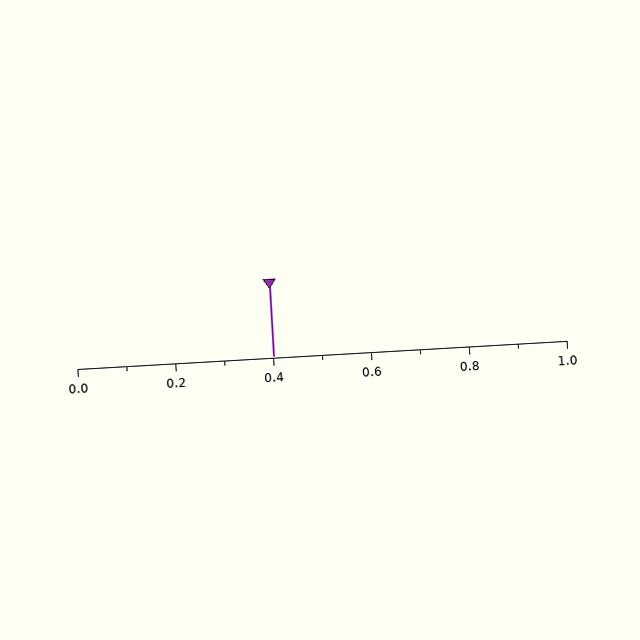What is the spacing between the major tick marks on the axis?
The major ticks are spaced 0.2 apart.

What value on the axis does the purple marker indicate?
The marker indicates approximately 0.4.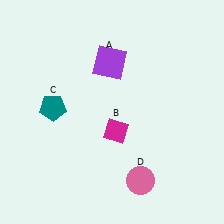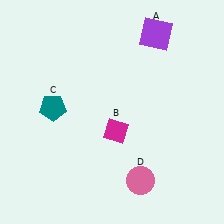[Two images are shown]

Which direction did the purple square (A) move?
The purple square (A) moved right.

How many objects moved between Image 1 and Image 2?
1 object moved between the two images.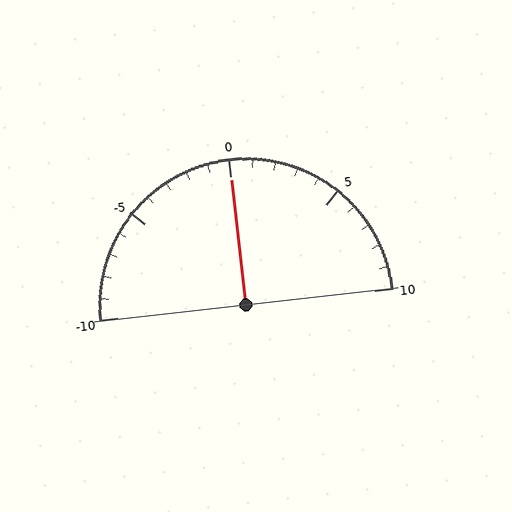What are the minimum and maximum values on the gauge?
The gauge ranges from -10 to 10.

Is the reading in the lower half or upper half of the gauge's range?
The reading is in the upper half of the range (-10 to 10).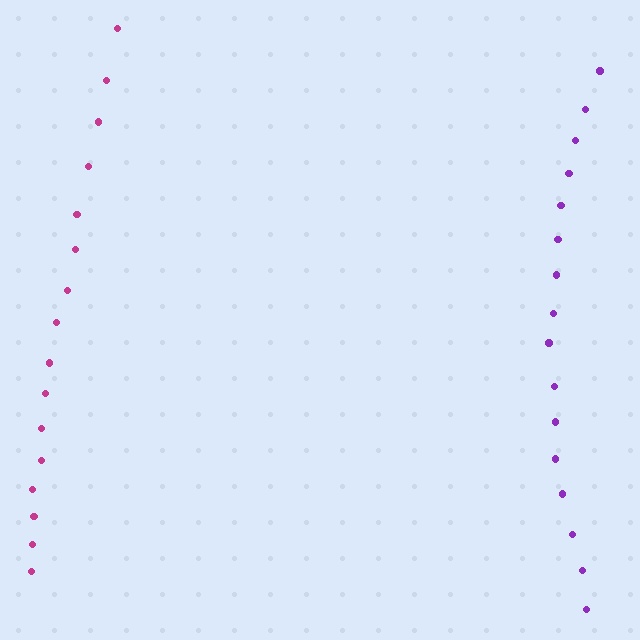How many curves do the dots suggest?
There are 2 distinct paths.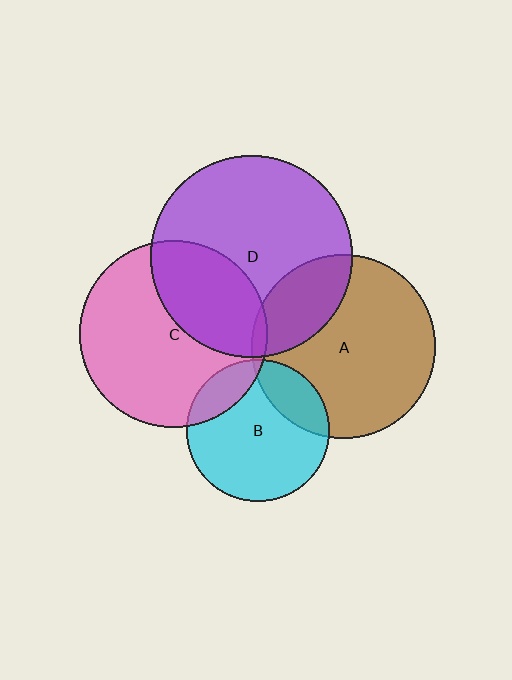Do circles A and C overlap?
Yes.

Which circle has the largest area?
Circle D (purple).